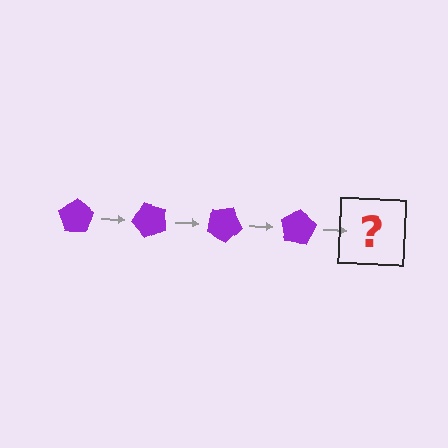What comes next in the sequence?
The next element should be a purple pentagon rotated 200 degrees.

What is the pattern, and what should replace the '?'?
The pattern is that the pentagon rotates 50 degrees each step. The '?' should be a purple pentagon rotated 200 degrees.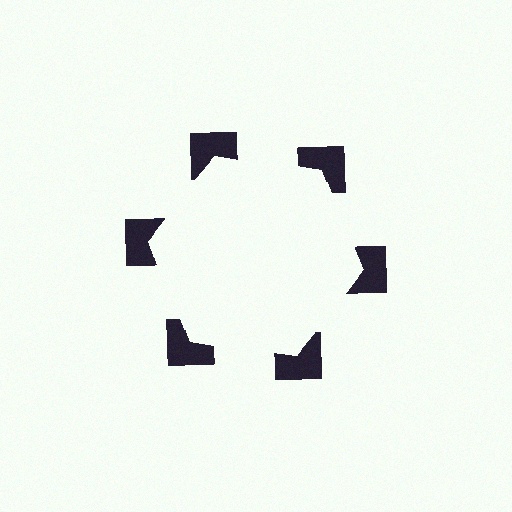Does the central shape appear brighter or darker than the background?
It typically appears slightly brighter than the background, even though no actual brightness change is drawn.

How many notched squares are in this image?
There are 6 — one at each vertex of the illusory hexagon.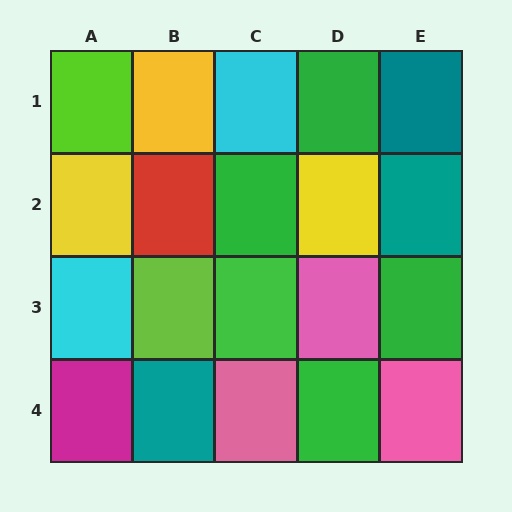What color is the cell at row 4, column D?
Green.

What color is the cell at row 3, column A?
Cyan.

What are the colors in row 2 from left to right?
Yellow, red, green, yellow, teal.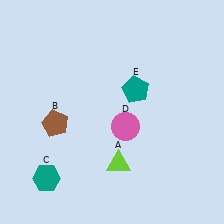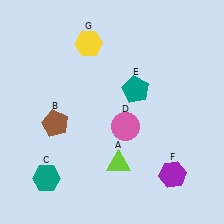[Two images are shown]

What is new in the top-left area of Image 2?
A yellow hexagon (G) was added in the top-left area of Image 2.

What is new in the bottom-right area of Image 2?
A purple hexagon (F) was added in the bottom-right area of Image 2.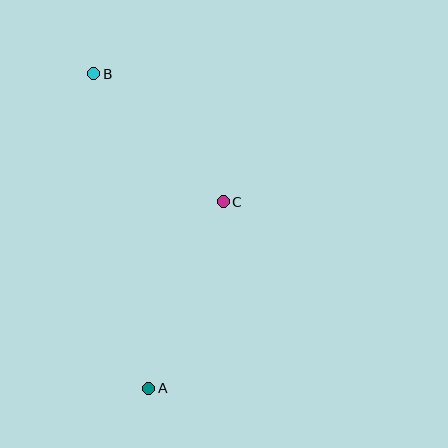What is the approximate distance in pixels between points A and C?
The distance between A and C is approximately 201 pixels.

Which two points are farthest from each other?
Points A and B are farthest from each other.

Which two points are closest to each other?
Points B and C are closest to each other.